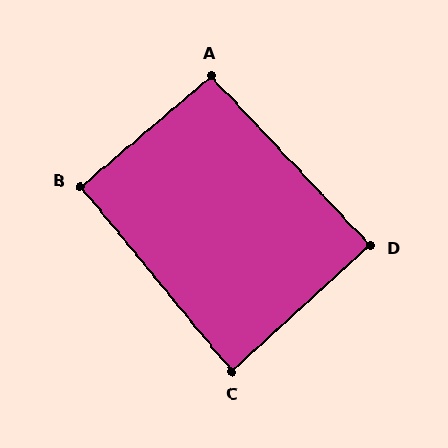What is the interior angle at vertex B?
Approximately 91 degrees (approximately right).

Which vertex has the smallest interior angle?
C, at approximately 87 degrees.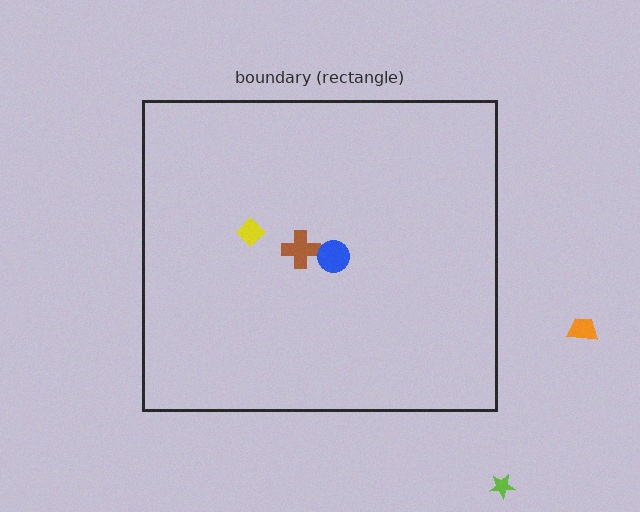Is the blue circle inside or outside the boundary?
Inside.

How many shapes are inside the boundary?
3 inside, 2 outside.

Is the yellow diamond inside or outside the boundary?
Inside.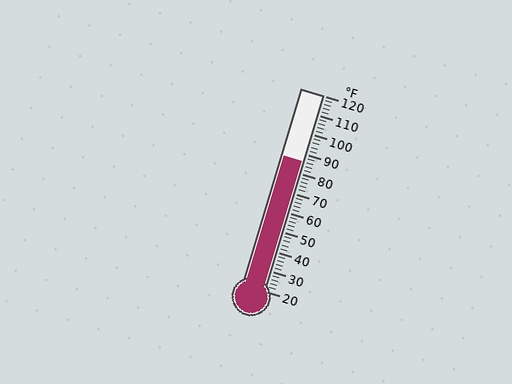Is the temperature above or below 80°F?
The temperature is above 80°F.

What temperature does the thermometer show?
The thermometer shows approximately 86°F.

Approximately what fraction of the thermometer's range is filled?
The thermometer is filled to approximately 65% of its range.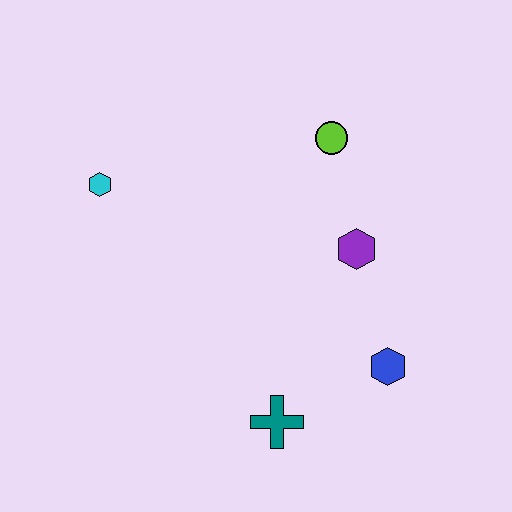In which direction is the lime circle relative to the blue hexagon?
The lime circle is above the blue hexagon.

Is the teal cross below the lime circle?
Yes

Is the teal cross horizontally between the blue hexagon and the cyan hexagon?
Yes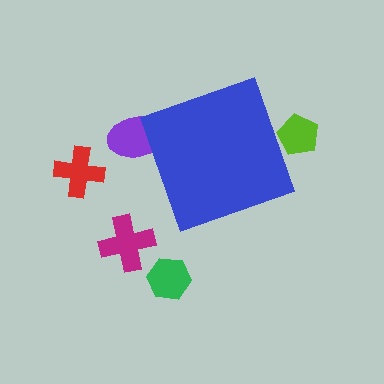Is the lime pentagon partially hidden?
Yes, the lime pentagon is partially hidden behind the blue diamond.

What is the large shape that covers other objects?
A blue diamond.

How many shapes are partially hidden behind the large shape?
2 shapes are partially hidden.